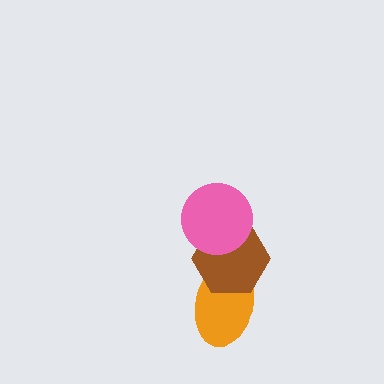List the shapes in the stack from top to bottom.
From top to bottom: the pink circle, the brown hexagon, the orange ellipse.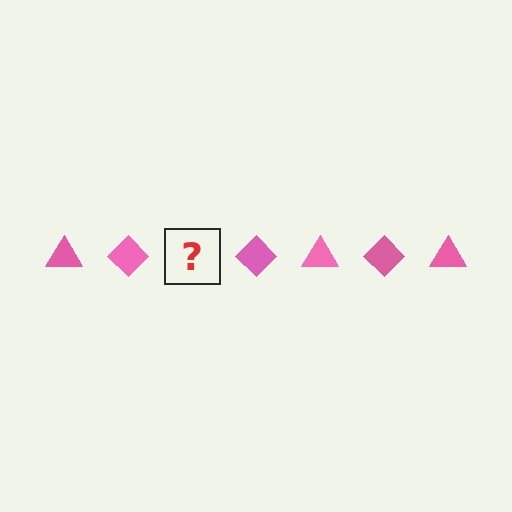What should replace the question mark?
The question mark should be replaced with a pink triangle.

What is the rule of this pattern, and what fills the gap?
The rule is that the pattern cycles through triangle, diamond shapes in pink. The gap should be filled with a pink triangle.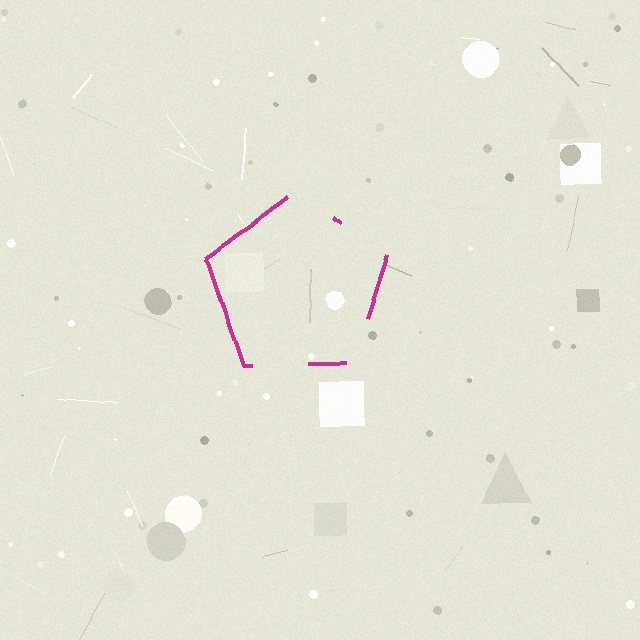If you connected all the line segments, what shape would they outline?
They would outline a pentagon.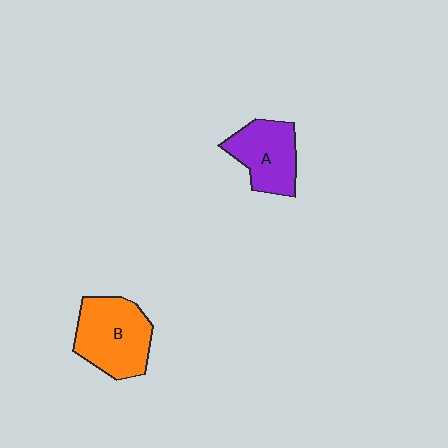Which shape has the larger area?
Shape B (orange).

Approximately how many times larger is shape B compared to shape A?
Approximately 1.3 times.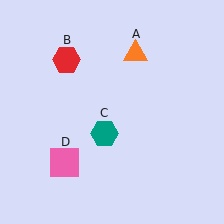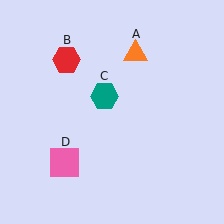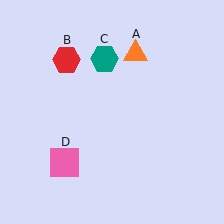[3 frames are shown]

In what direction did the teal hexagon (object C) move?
The teal hexagon (object C) moved up.